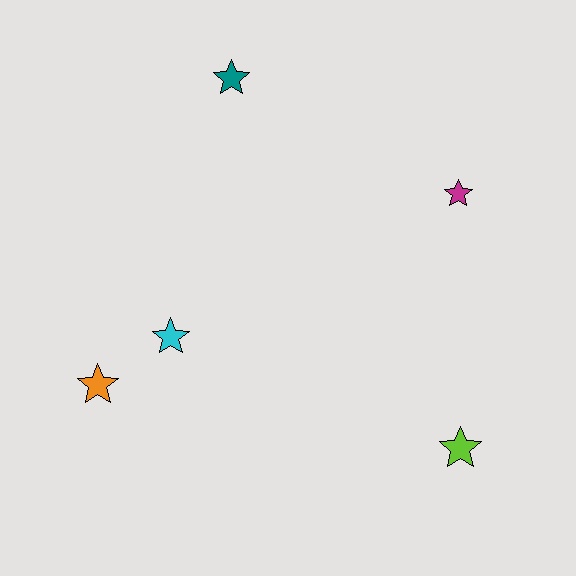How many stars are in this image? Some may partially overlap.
There are 5 stars.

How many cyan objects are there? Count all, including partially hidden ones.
There is 1 cyan object.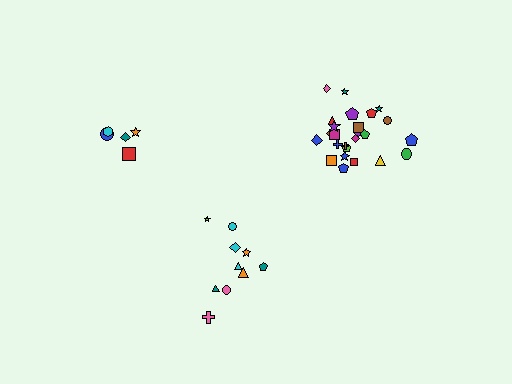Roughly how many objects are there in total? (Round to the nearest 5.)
Roughly 40 objects in total.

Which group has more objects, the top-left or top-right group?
The top-right group.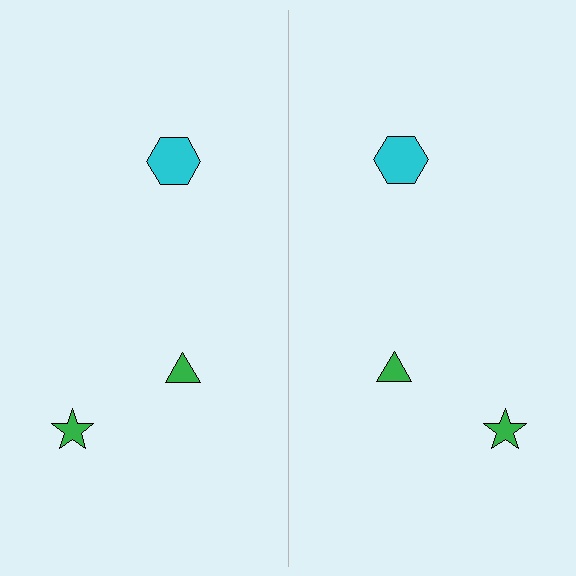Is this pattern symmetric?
Yes, this pattern has bilateral (reflection) symmetry.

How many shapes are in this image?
There are 6 shapes in this image.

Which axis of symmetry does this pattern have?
The pattern has a vertical axis of symmetry running through the center of the image.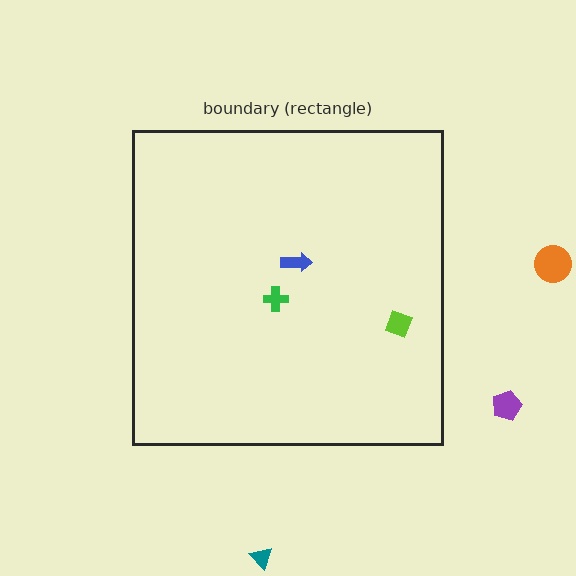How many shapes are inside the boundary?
3 inside, 3 outside.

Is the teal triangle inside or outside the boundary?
Outside.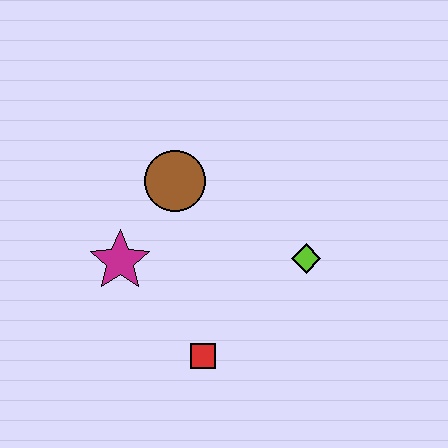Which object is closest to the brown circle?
The magenta star is closest to the brown circle.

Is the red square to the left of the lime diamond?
Yes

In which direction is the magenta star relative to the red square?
The magenta star is above the red square.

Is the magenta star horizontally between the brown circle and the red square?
No